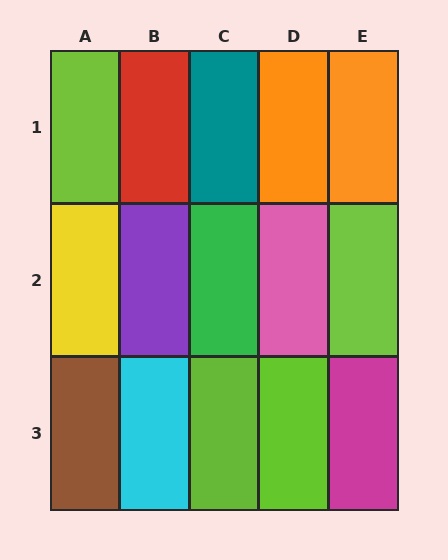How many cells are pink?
1 cell is pink.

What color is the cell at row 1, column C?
Teal.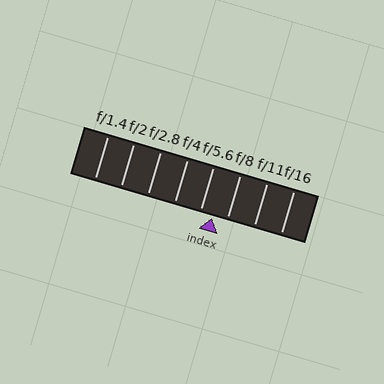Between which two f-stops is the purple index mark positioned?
The index mark is between f/5.6 and f/8.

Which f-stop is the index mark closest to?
The index mark is closest to f/5.6.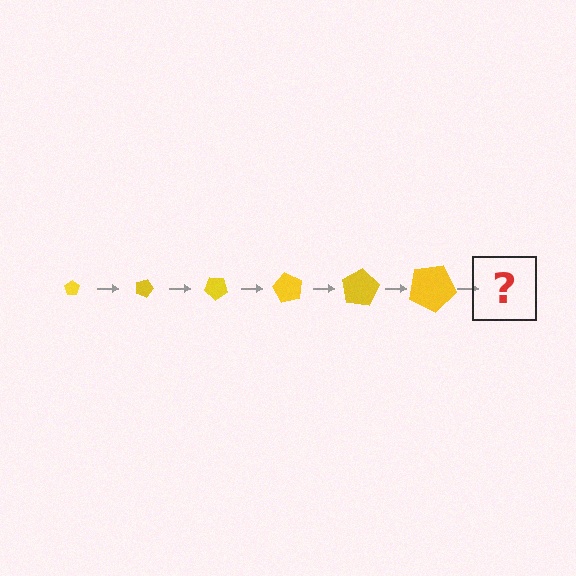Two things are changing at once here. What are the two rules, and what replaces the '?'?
The two rules are that the pentagon grows larger each step and it rotates 20 degrees each step. The '?' should be a pentagon, larger than the previous one and rotated 120 degrees from the start.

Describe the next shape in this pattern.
It should be a pentagon, larger than the previous one and rotated 120 degrees from the start.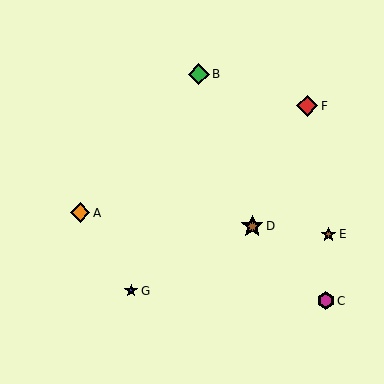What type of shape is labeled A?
Shape A is an orange diamond.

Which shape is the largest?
The brown star (labeled D) is the largest.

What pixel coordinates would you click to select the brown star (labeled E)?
Click at (328, 234) to select the brown star E.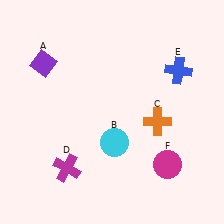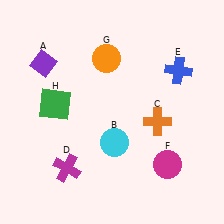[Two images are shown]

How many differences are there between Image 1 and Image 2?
There are 2 differences between the two images.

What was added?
An orange circle (G), a green square (H) were added in Image 2.